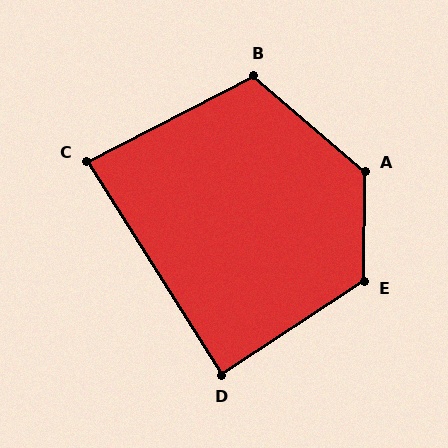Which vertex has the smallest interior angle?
C, at approximately 85 degrees.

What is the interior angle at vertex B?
Approximately 112 degrees (obtuse).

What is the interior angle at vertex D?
Approximately 89 degrees (approximately right).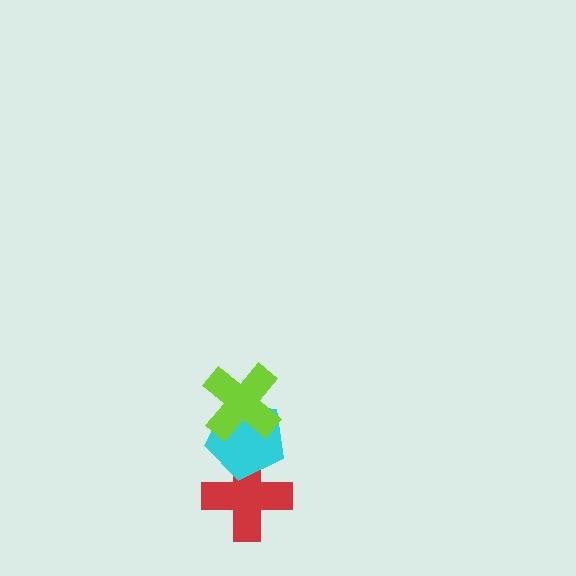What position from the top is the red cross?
The red cross is 3rd from the top.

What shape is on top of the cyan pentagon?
The lime cross is on top of the cyan pentagon.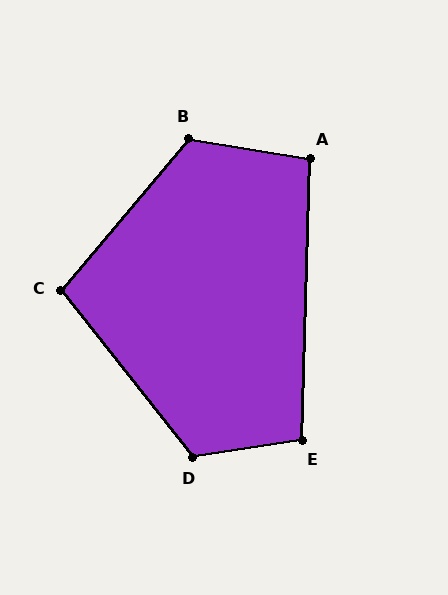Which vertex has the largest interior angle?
B, at approximately 120 degrees.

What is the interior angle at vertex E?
Approximately 100 degrees (obtuse).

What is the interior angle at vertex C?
Approximately 102 degrees (obtuse).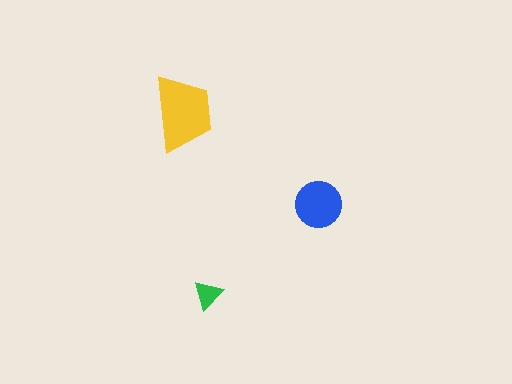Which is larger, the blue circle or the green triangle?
The blue circle.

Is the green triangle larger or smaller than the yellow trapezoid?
Smaller.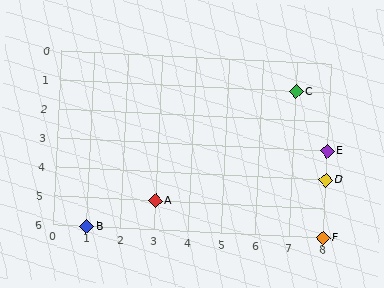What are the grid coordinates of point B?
Point B is at grid coordinates (1, 6).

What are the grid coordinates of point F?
Point F is at grid coordinates (8, 6).